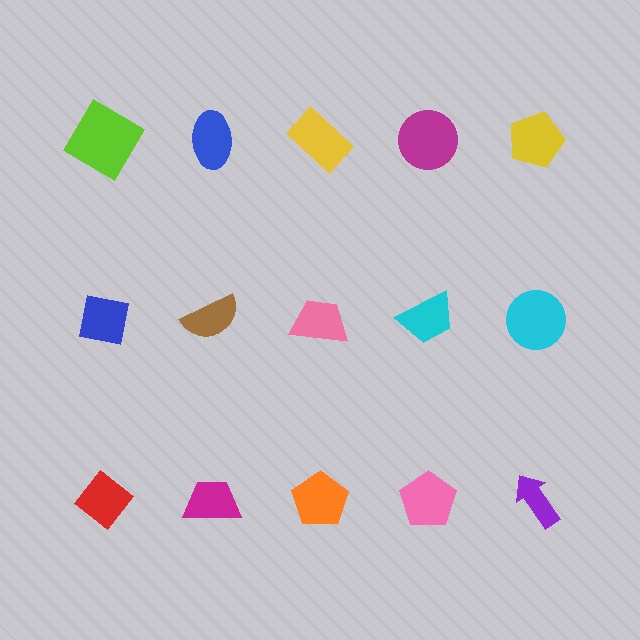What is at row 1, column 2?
A blue ellipse.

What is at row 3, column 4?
A pink pentagon.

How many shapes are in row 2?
5 shapes.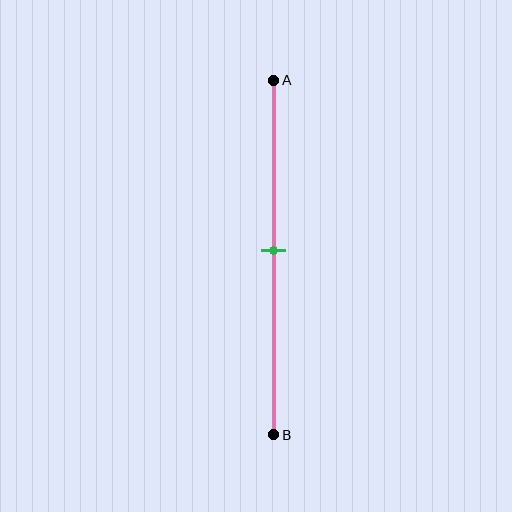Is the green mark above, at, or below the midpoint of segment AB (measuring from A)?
The green mark is approximately at the midpoint of segment AB.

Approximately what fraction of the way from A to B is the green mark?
The green mark is approximately 50% of the way from A to B.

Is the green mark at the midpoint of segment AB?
Yes, the mark is approximately at the midpoint.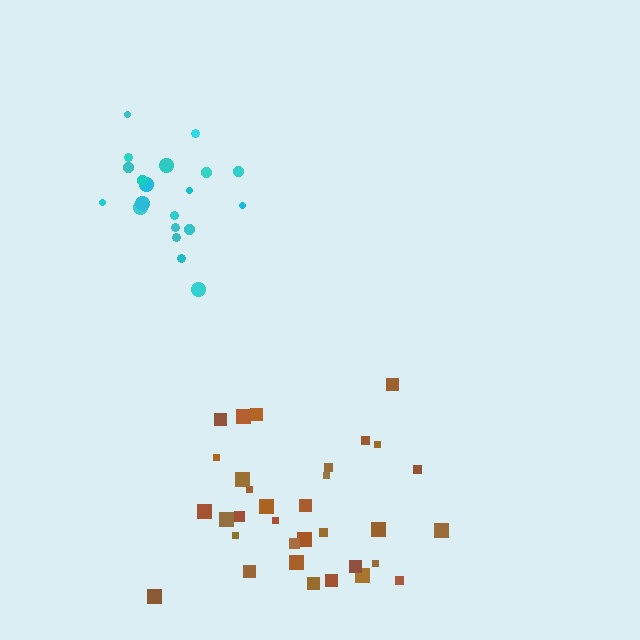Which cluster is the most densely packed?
Cyan.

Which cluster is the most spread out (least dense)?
Brown.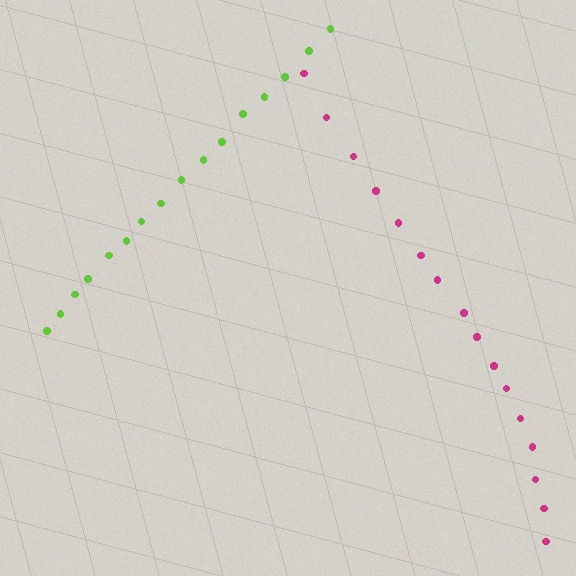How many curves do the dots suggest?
There are 2 distinct paths.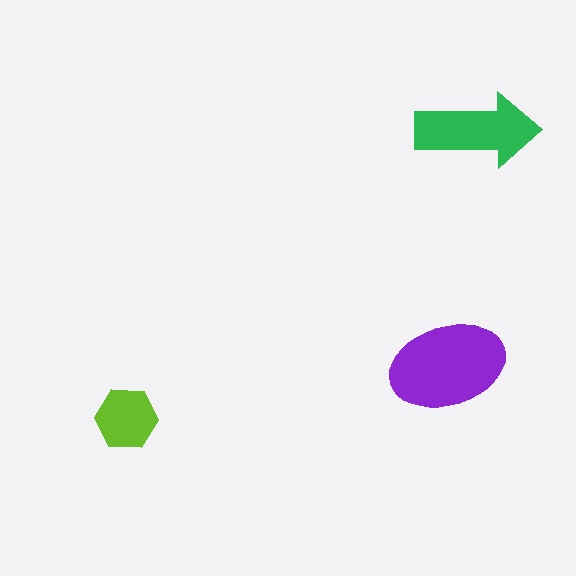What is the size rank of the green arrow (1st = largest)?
2nd.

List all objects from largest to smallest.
The purple ellipse, the green arrow, the lime hexagon.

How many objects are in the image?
There are 3 objects in the image.